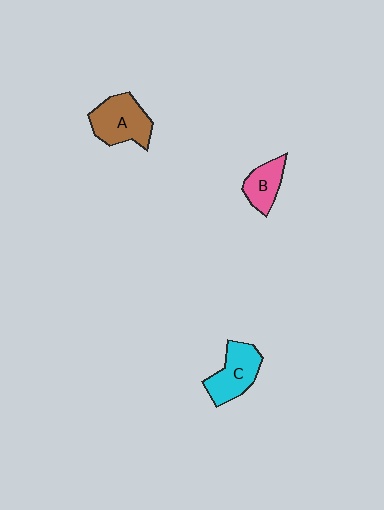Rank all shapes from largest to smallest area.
From largest to smallest: A (brown), C (cyan), B (pink).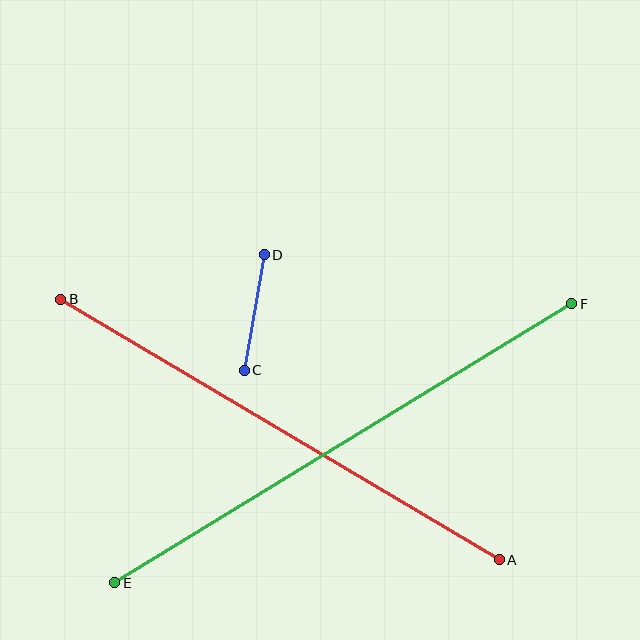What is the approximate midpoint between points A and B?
The midpoint is at approximately (280, 429) pixels.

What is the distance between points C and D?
The distance is approximately 117 pixels.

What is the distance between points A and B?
The distance is approximately 510 pixels.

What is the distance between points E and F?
The distance is approximately 535 pixels.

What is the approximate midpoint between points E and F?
The midpoint is at approximately (343, 443) pixels.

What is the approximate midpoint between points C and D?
The midpoint is at approximately (254, 312) pixels.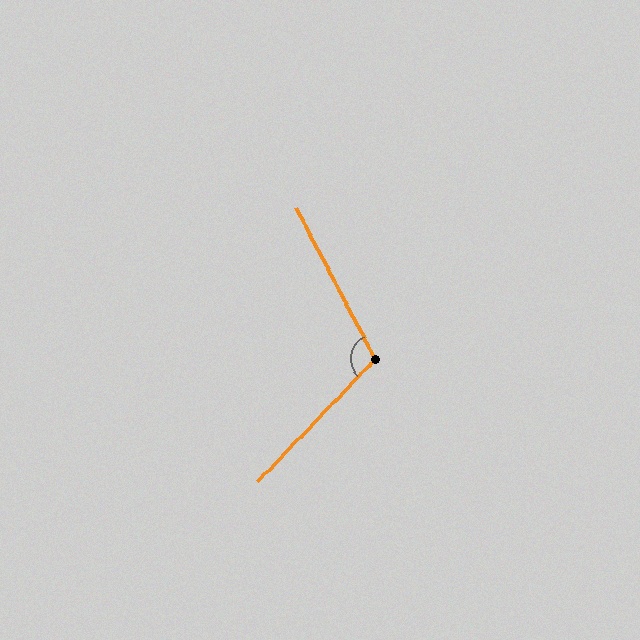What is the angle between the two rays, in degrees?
Approximately 109 degrees.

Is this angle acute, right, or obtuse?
It is obtuse.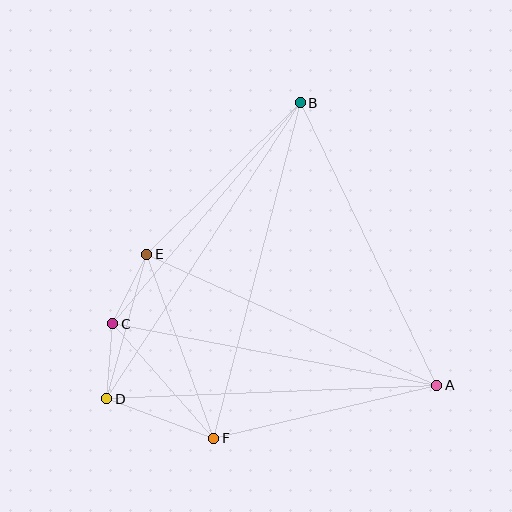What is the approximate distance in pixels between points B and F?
The distance between B and F is approximately 347 pixels.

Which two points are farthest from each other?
Points B and D are farthest from each other.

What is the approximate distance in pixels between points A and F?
The distance between A and F is approximately 229 pixels.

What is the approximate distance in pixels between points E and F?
The distance between E and F is approximately 196 pixels.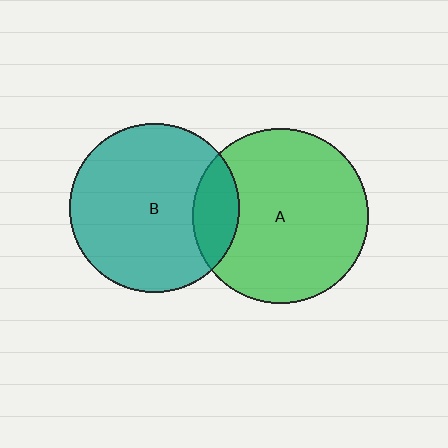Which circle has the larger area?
Circle A (green).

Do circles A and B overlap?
Yes.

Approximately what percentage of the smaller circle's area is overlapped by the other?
Approximately 15%.